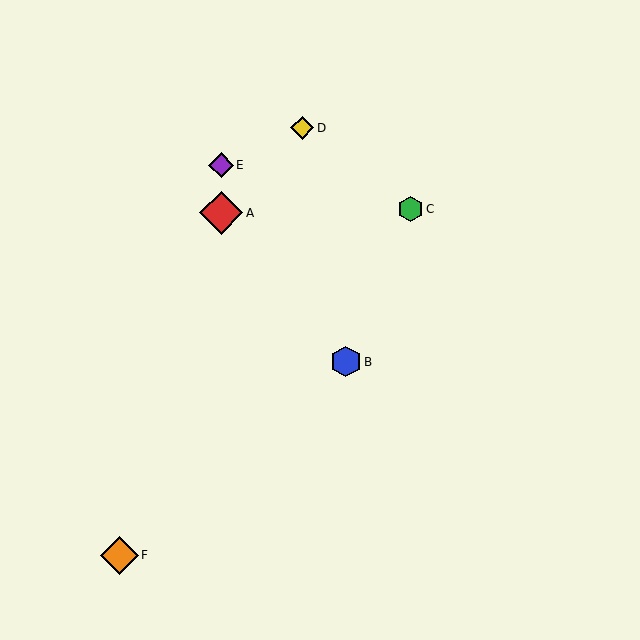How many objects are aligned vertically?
2 objects (A, E) are aligned vertically.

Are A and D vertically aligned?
No, A is at x≈221 and D is at x≈302.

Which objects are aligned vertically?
Objects A, E are aligned vertically.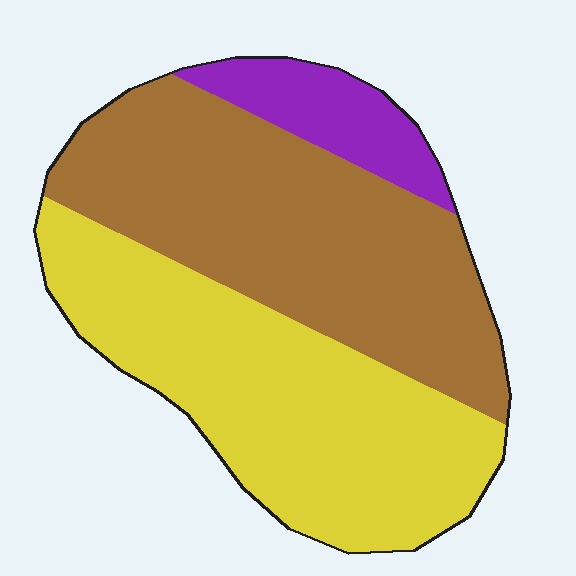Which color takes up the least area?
Purple, at roughly 10%.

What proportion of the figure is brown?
Brown covers roughly 45% of the figure.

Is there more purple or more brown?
Brown.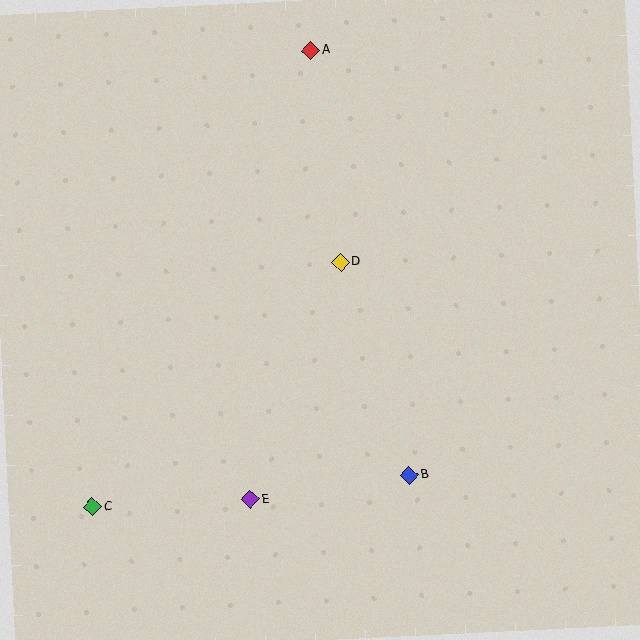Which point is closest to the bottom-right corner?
Point B is closest to the bottom-right corner.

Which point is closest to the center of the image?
Point D at (340, 262) is closest to the center.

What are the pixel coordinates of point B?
Point B is at (410, 475).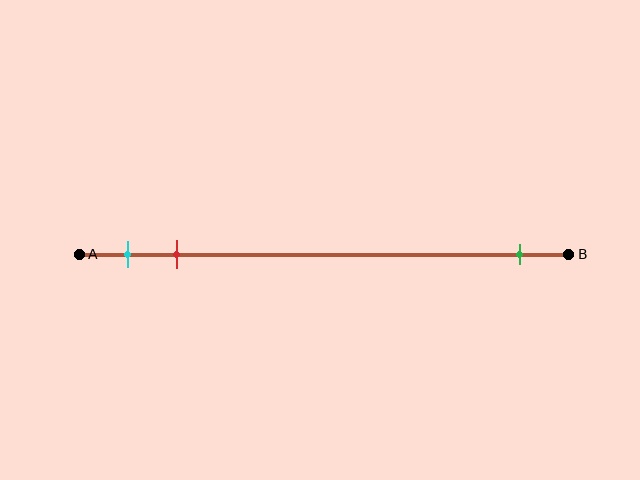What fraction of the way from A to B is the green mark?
The green mark is approximately 90% (0.9) of the way from A to B.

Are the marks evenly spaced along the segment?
No, the marks are not evenly spaced.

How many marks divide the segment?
There are 3 marks dividing the segment.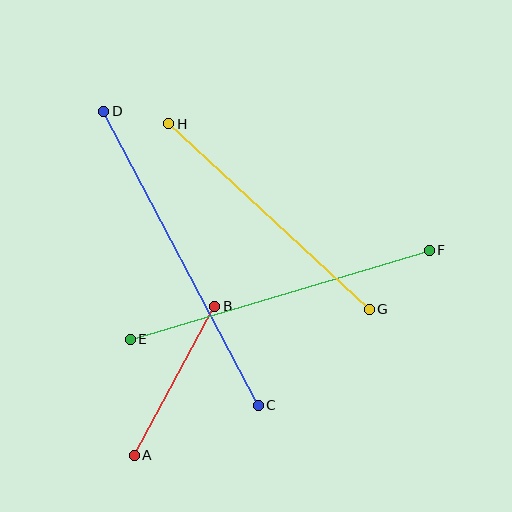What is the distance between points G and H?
The distance is approximately 273 pixels.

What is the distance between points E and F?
The distance is approximately 312 pixels.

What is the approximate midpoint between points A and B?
The midpoint is at approximately (174, 381) pixels.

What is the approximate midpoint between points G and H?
The midpoint is at approximately (269, 216) pixels.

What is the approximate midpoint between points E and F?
The midpoint is at approximately (280, 295) pixels.